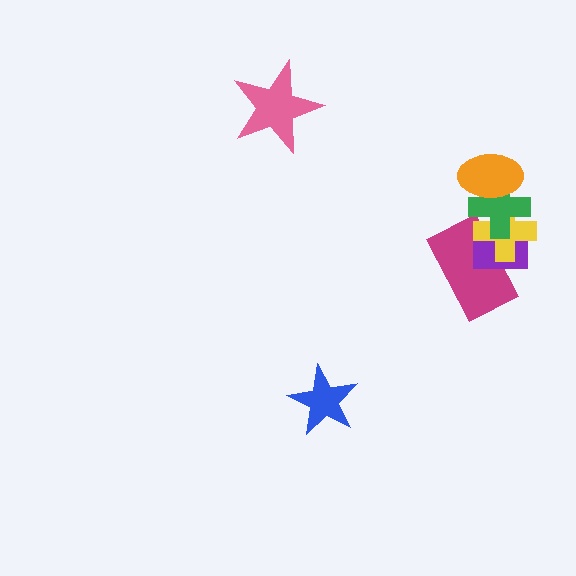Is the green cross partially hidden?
Yes, it is partially covered by another shape.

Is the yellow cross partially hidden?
Yes, it is partially covered by another shape.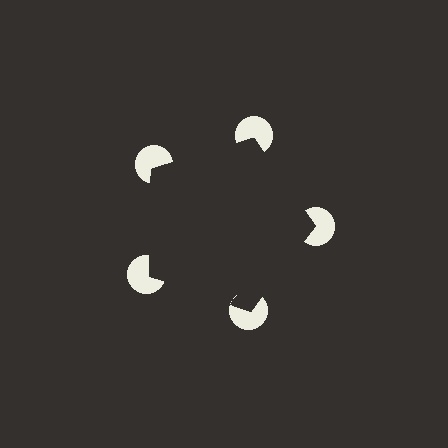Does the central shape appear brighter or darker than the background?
It typically appears slightly darker than the background, even though no actual brightness change is drawn.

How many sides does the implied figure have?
5 sides.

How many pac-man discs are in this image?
There are 5 — one at each vertex of the illusory pentagon.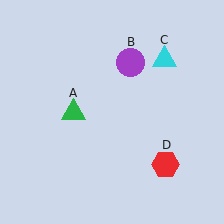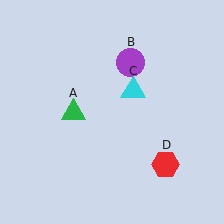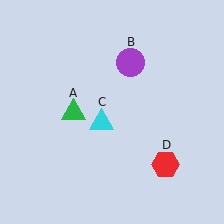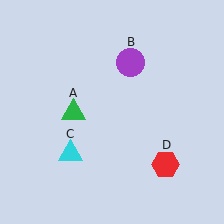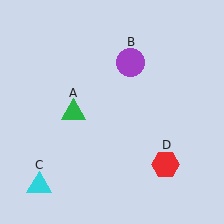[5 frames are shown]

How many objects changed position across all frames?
1 object changed position: cyan triangle (object C).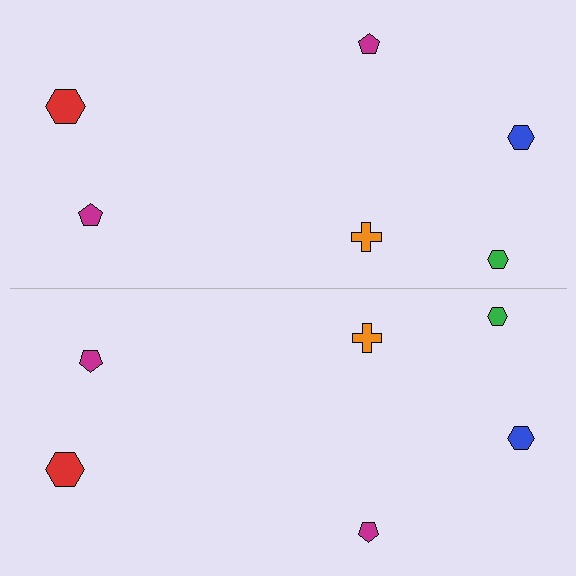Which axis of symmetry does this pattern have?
The pattern has a horizontal axis of symmetry running through the center of the image.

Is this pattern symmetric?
Yes, this pattern has bilateral (reflection) symmetry.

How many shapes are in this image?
There are 12 shapes in this image.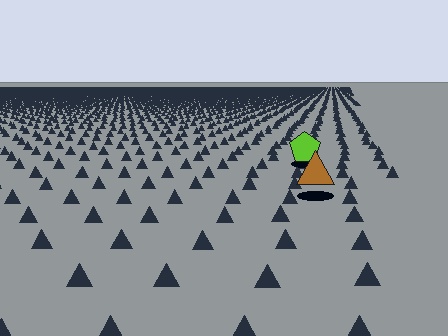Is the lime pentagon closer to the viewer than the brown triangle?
No. The brown triangle is closer — you can tell from the texture gradient: the ground texture is coarser near it.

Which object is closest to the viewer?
The brown triangle is closest. The texture marks near it are larger and more spread out.